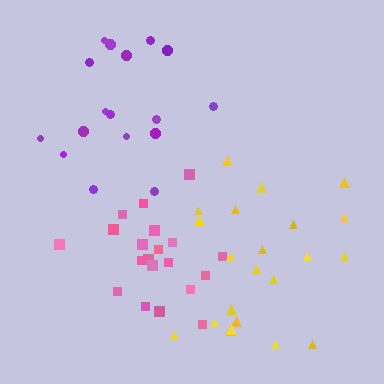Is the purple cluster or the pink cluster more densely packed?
Pink.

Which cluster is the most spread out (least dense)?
Yellow.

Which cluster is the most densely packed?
Pink.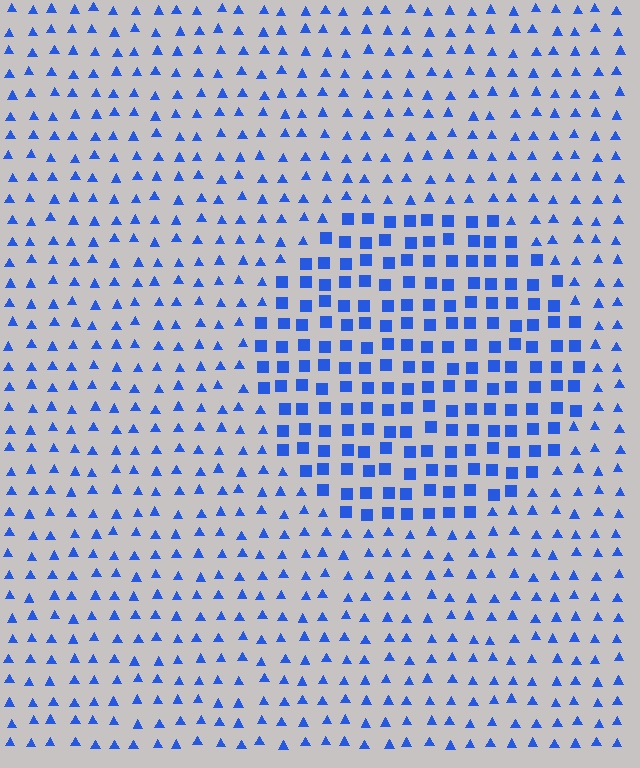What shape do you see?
I see a circle.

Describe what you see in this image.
The image is filled with small blue elements arranged in a uniform grid. A circle-shaped region contains squares, while the surrounding area contains triangles. The boundary is defined purely by the change in element shape.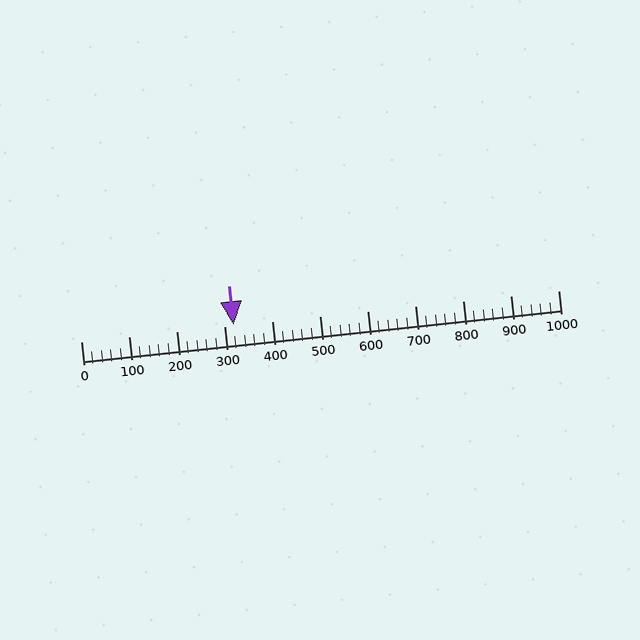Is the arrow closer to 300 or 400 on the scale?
The arrow is closer to 300.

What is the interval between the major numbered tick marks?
The major tick marks are spaced 100 units apart.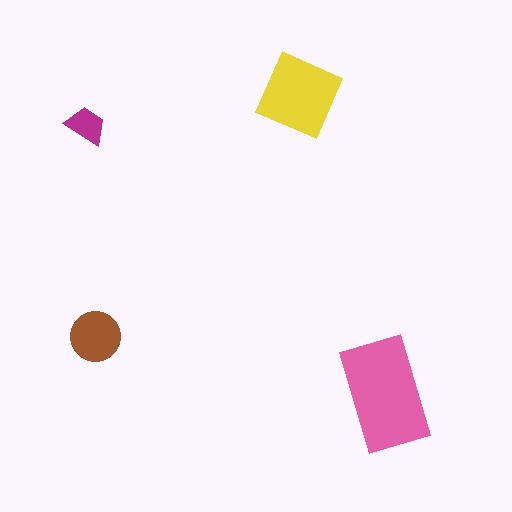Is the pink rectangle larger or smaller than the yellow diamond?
Larger.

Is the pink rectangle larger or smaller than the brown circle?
Larger.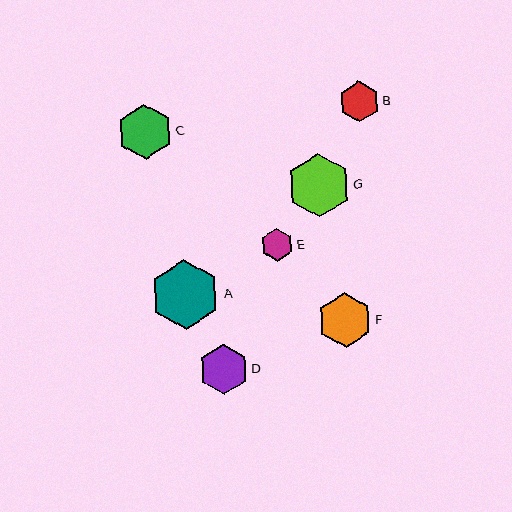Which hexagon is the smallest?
Hexagon E is the smallest with a size of approximately 33 pixels.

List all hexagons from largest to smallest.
From largest to smallest: A, G, C, F, D, B, E.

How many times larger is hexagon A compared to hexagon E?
Hexagon A is approximately 2.1 times the size of hexagon E.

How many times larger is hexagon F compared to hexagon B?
Hexagon F is approximately 1.3 times the size of hexagon B.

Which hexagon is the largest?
Hexagon A is the largest with a size of approximately 70 pixels.